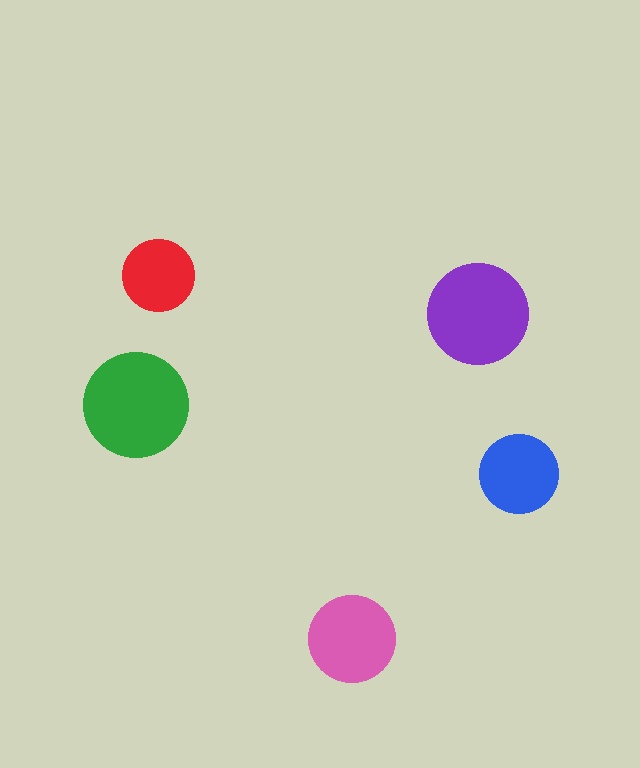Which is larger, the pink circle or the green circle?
The green one.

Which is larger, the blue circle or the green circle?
The green one.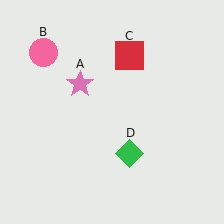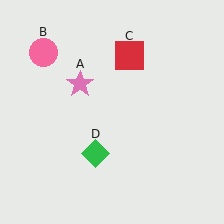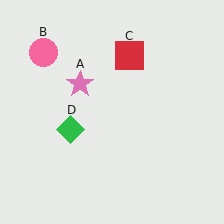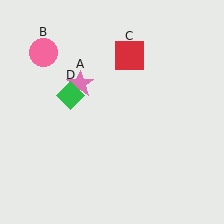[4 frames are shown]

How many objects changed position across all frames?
1 object changed position: green diamond (object D).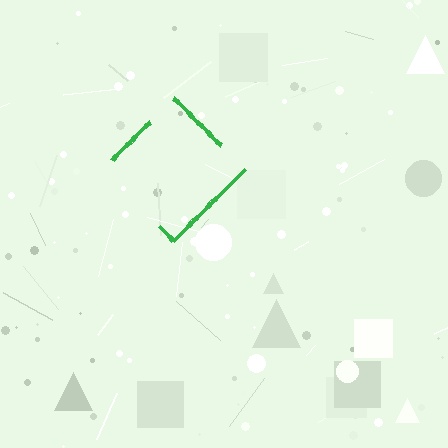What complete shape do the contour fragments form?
The contour fragments form a diamond.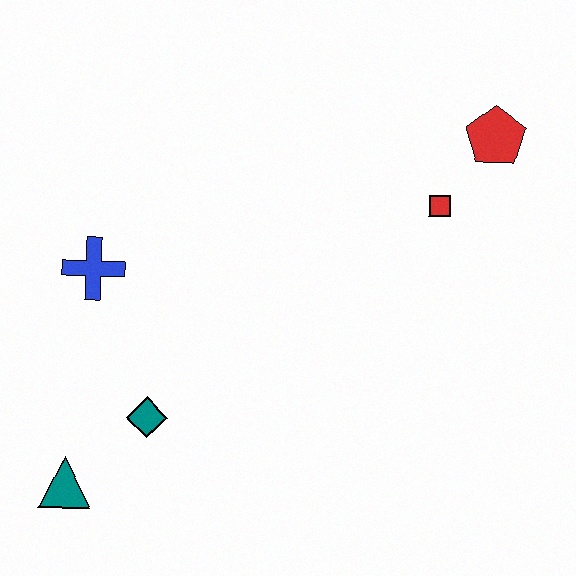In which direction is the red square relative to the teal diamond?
The red square is to the right of the teal diamond.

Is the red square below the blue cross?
No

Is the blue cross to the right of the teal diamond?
No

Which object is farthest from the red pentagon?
The teal triangle is farthest from the red pentagon.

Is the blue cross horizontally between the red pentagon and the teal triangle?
Yes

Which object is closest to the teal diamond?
The teal triangle is closest to the teal diamond.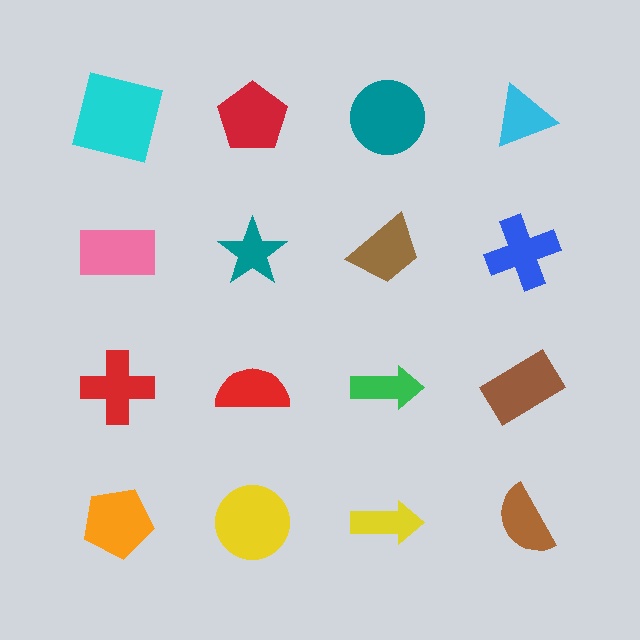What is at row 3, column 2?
A red semicircle.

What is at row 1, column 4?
A cyan triangle.